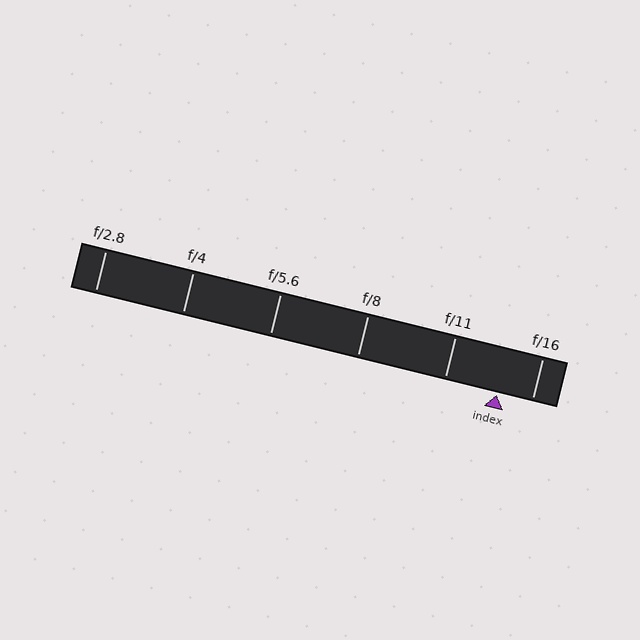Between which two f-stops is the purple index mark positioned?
The index mark is between f/11 and f/16.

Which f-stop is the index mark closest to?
The index mark is closest to f/16.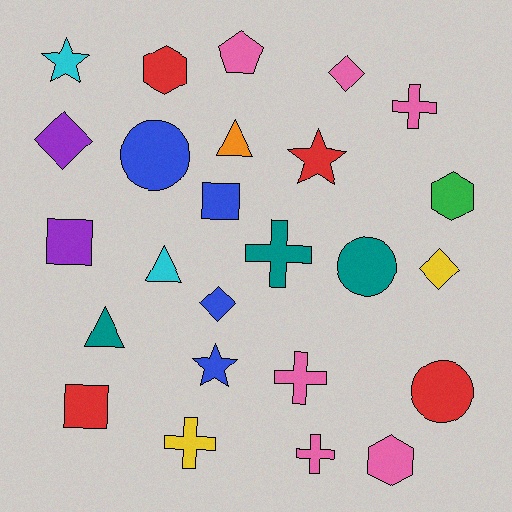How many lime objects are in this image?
There are no lime objects.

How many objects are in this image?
There are 25 objects.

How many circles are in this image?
There are 3 circles.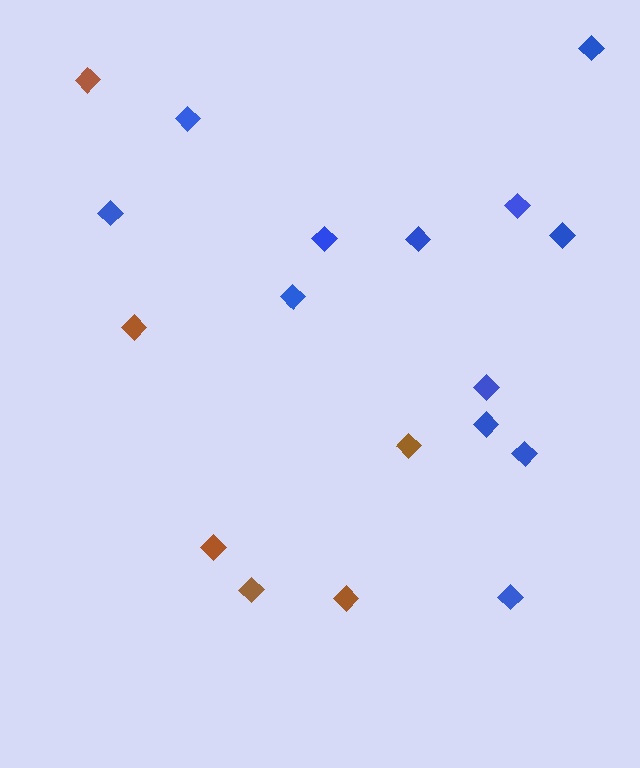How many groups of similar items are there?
There are 2 groups: one group of brown diamonds (6) and one group of blue diamonds (12).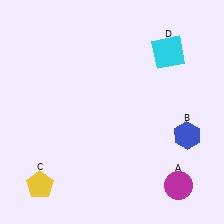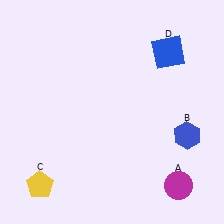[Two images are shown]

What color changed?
The square (D) changed from cyan in Image 1 to blue in Image 2.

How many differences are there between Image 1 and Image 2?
There is 1 difference between the two images.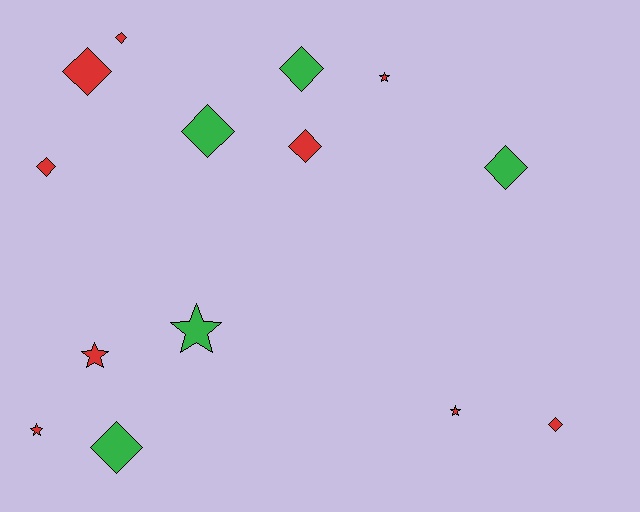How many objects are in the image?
There are 14 objects.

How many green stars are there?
There is 1 green star.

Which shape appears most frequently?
Diamond, with 9 objects.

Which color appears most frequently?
Red, with 9 objects.